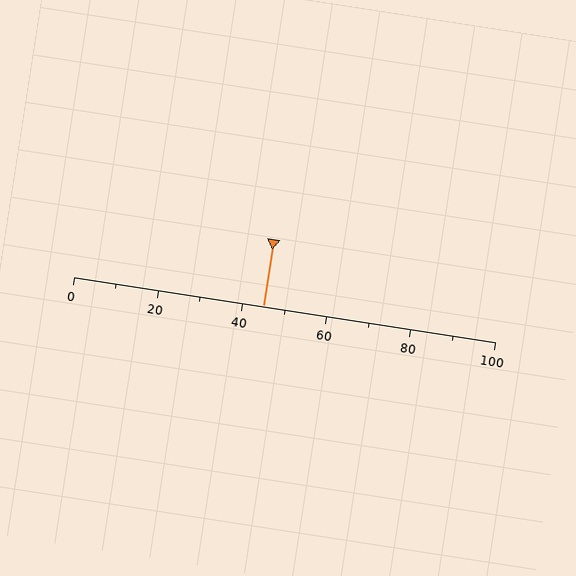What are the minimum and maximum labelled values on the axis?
The axis runs from 0 to 100.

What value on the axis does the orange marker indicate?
The marker indicates approximately 45.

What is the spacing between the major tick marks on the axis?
The major ticks are spaced 20 apart.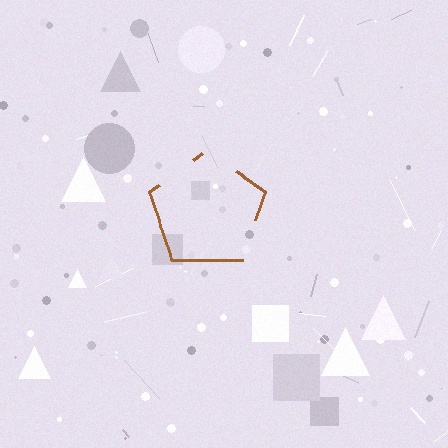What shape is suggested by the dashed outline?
The dashed outline suggests a pentagon.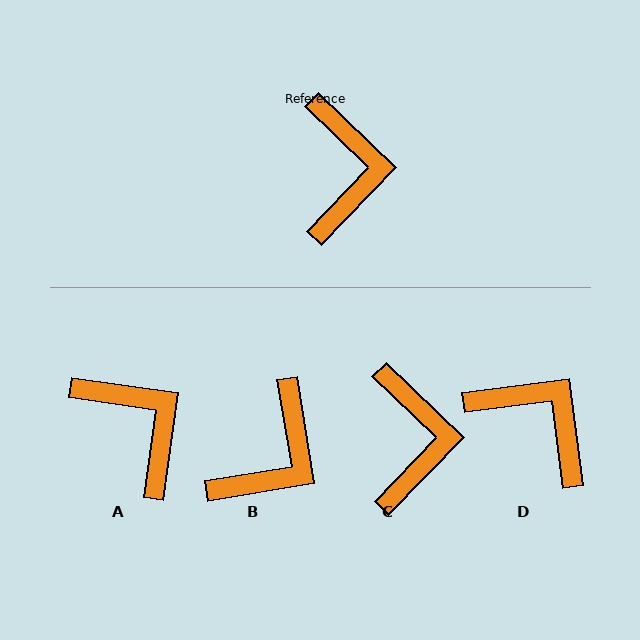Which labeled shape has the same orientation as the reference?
C.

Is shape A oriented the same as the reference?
No, it is off by about 36 degrees.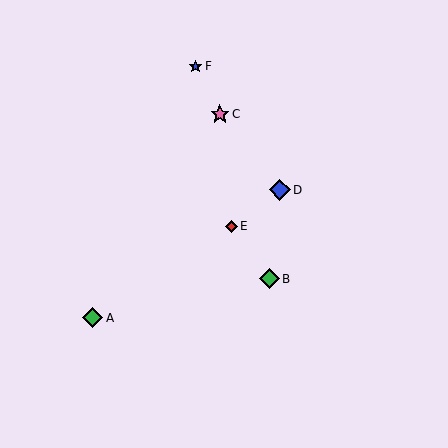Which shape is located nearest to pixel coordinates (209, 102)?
The pink star (labeled C) at (220, 114) is nearest to that location.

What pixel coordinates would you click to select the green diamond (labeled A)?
Click at (92, 318) to select the green diamond A.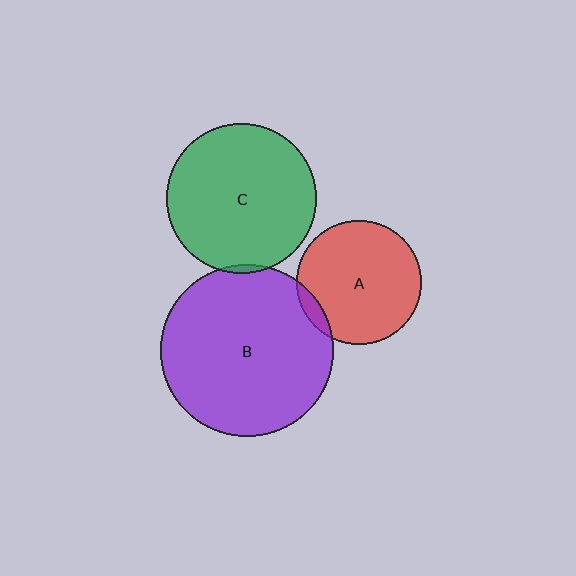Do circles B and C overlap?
Yes.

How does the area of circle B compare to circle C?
Approximately 1.3 times.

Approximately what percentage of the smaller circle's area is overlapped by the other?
Approximately 5%.